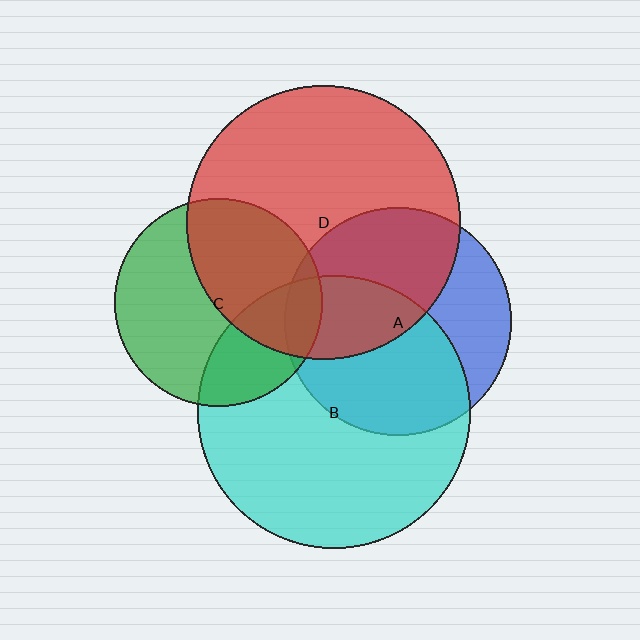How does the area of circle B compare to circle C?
Approximately 1.7 times.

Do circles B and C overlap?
Yes.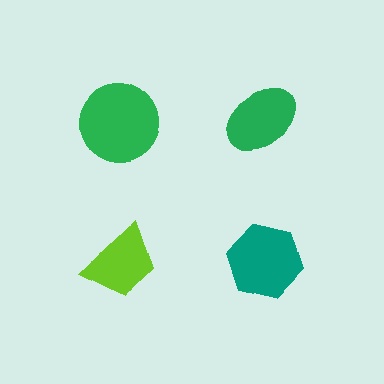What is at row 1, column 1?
A green circle.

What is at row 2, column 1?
A lime trapezoid.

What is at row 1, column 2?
A green ellipse.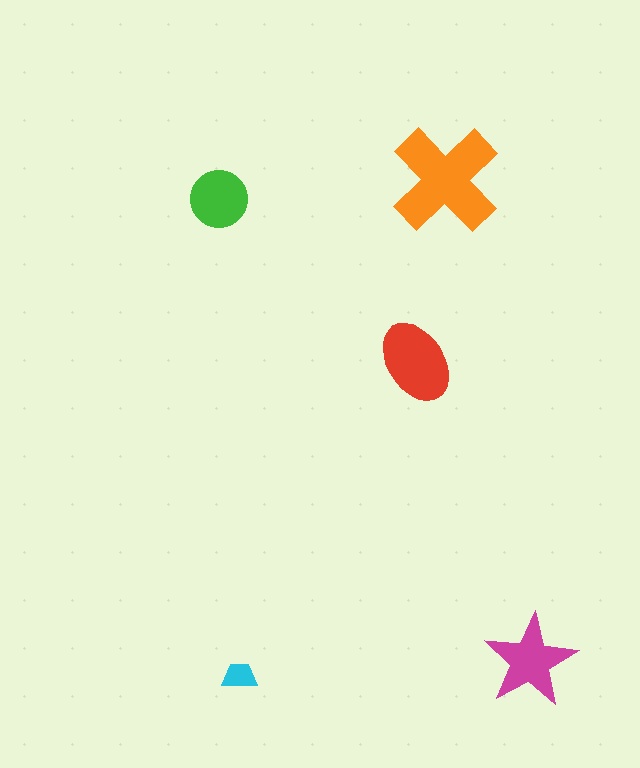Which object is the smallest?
The cyan trapezoid.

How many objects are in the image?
There are 5 objects in the image.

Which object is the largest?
The orange cross.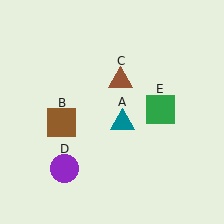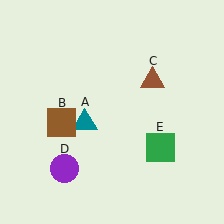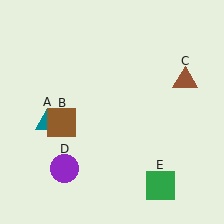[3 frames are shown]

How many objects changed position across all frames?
3 objects changed position: teal triangle (object A), brown triangle (object C), green square (object E).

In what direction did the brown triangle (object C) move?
The brown triangle (object C) moved right.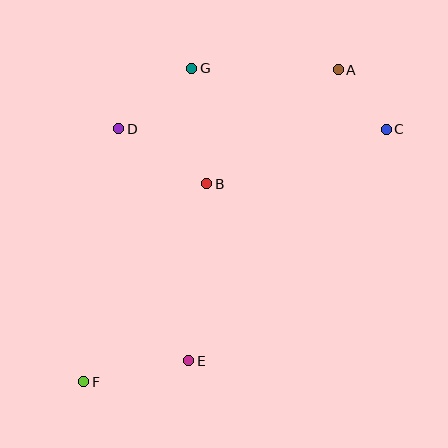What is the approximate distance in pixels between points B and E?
The distance between B and E is approximately 178 pixels.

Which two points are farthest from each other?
Points A and F are farthest from each other.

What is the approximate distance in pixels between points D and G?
The distance between D and G is approximately 95 pixels.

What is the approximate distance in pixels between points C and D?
The distance between C and D is approximately 268 pixels.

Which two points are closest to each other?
Points A and C are closest to each other.